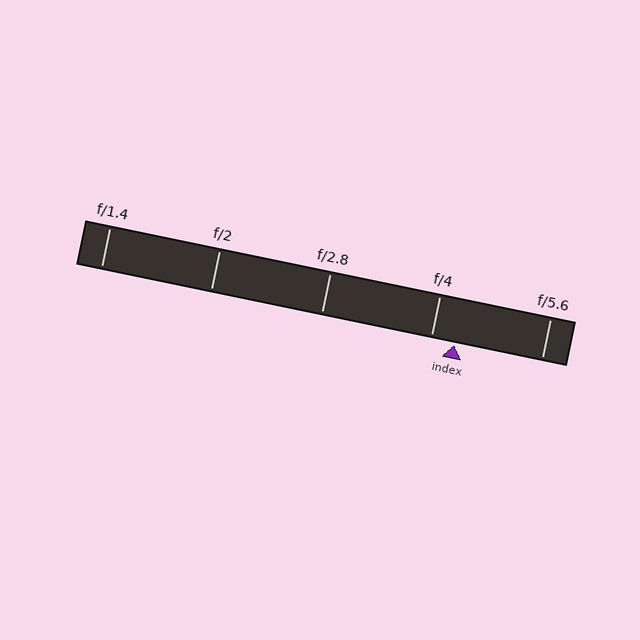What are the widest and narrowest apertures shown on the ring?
The widest aperture shown is f/1.4 and the narrowest is f/5.6.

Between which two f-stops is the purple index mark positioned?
The index mark is between f/4 and f/5.6.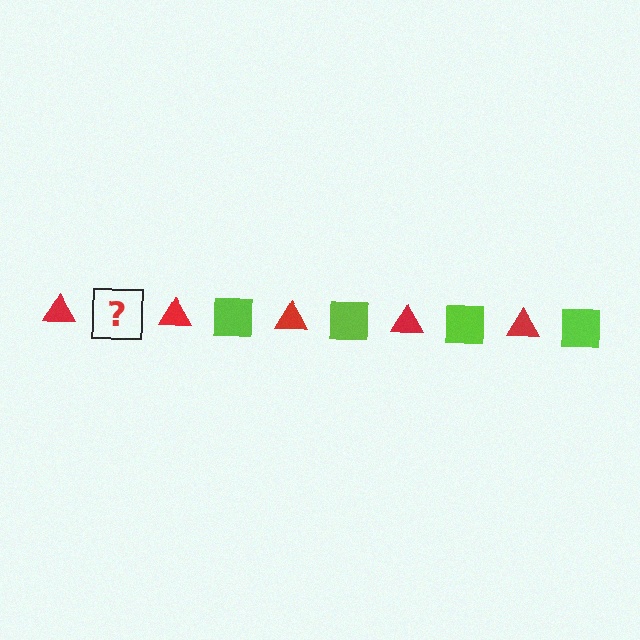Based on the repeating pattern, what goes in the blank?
The blank should be a lime square.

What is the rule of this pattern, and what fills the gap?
The rule is that the pattern alternates between red triangle and lime square. The gap should be filled with a lime square.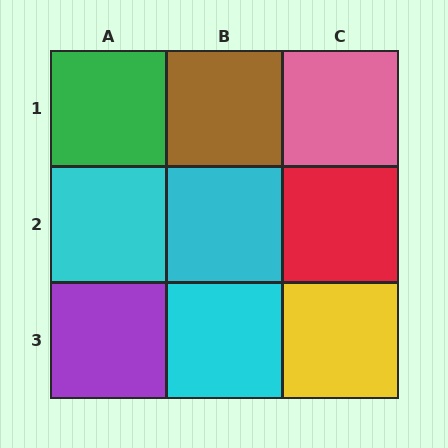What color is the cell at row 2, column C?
Red.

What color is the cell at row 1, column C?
Pink.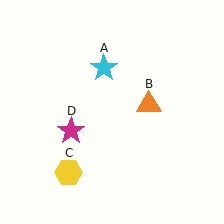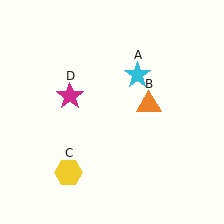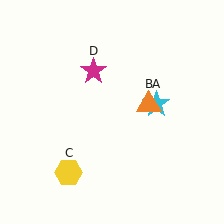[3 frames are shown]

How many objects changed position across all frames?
2 objects changed position: cyan star (object A), magenta star (object D).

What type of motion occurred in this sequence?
The cyan star (object A), magenta star (object D) rotated clockwise around the center of the scene.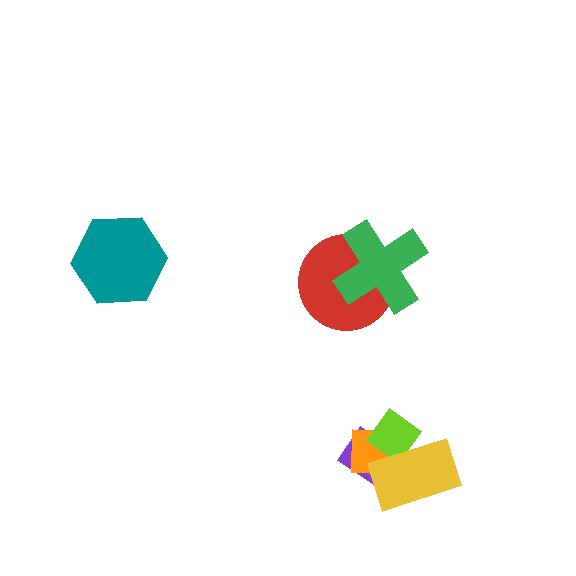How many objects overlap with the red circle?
1 object overlaps with the red circle.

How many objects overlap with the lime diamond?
3 objects overlap with the lime diamond.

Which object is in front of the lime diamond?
The yellow rectangle is in front of the lime diamond.